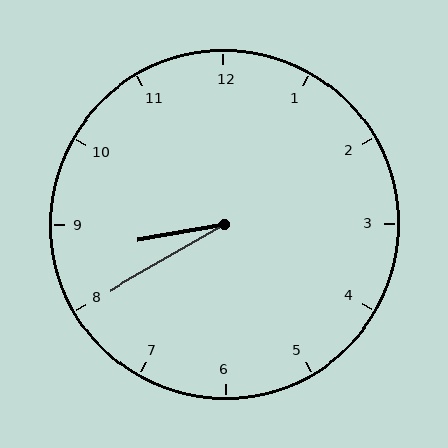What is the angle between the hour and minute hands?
Approximately 20 degrees.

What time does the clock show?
8:40.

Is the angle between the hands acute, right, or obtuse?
It is acute.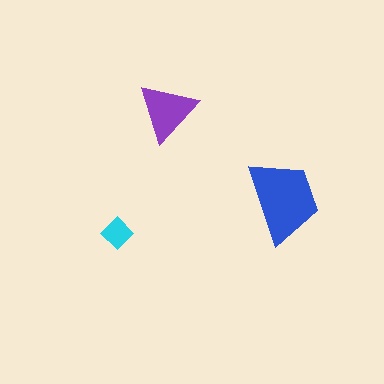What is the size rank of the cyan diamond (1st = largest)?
3rd.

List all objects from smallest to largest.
The cyan diamond, the purple triangle, the blue trapezoid.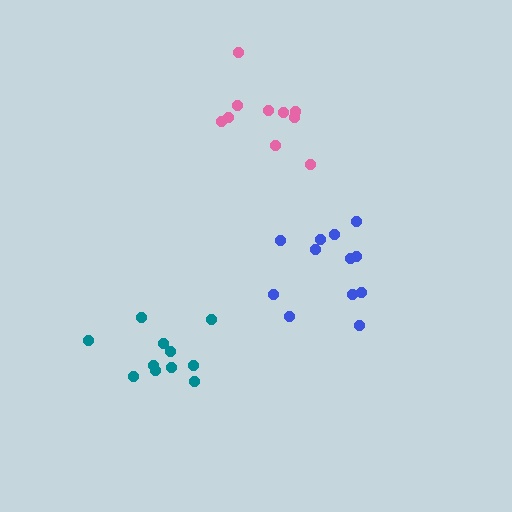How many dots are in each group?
Group 1: 10 dots, Group 2: 11 dots, Group 3: 12 dots (33 total).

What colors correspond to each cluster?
The clusters are colored: pink, teal, blue.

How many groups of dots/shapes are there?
There are 3 groups.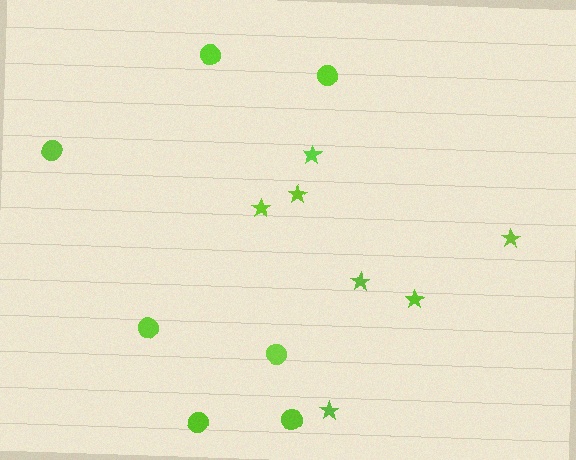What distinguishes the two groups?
There are 2 groups: one group of circles (7) and one group of stars (7).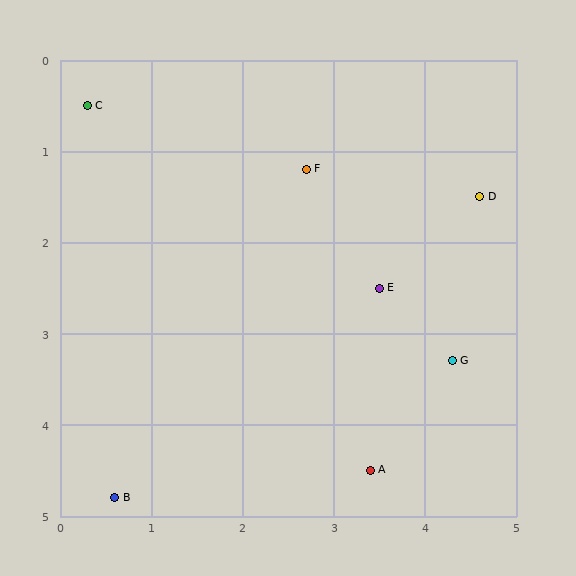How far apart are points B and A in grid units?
Points B and A are about 2.8 grid units apart.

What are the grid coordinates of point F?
Point F is at approximately (2.7, 1.2).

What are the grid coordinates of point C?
Point C is at approximately (0.3, 0.5).